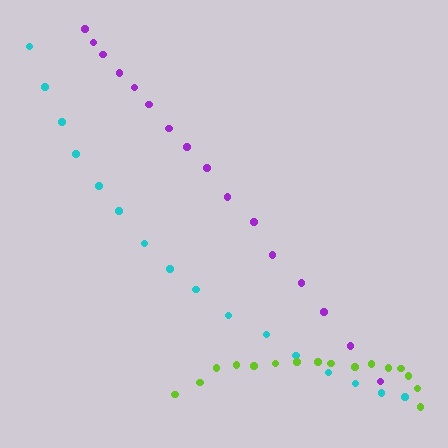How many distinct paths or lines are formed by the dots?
There are 3 distinct paths.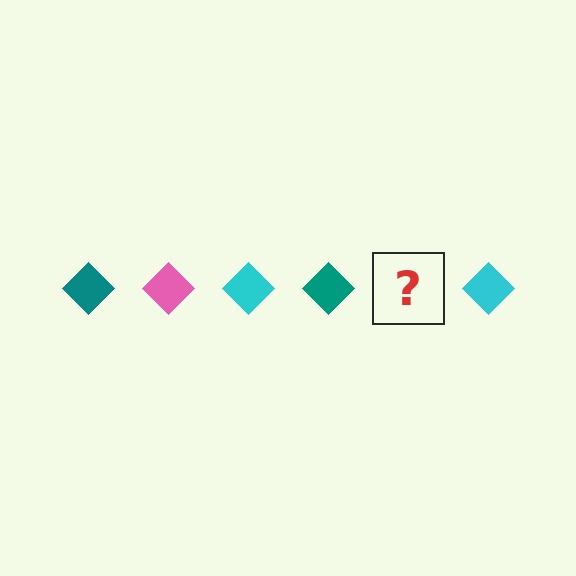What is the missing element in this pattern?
The missing element is a pink diamond.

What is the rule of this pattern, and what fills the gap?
The rule is that the pattern cycles through teal, pink, cyan diamonds. The gap should be filled with a pink diamond.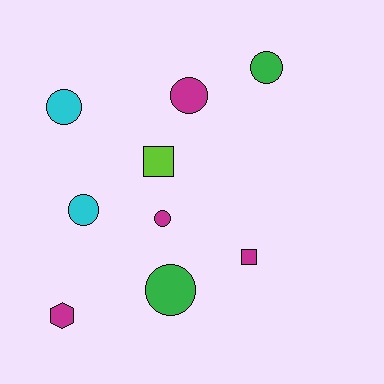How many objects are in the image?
There are 9 objects.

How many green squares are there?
There are no green squares.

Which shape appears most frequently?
Circle, with 6 objects.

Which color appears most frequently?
Magenta, with 4 objects.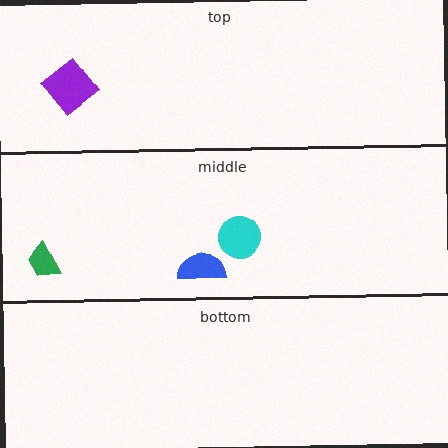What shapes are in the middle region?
The blue semicircle, the cyan circle, the green trapezoid.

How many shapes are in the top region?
1.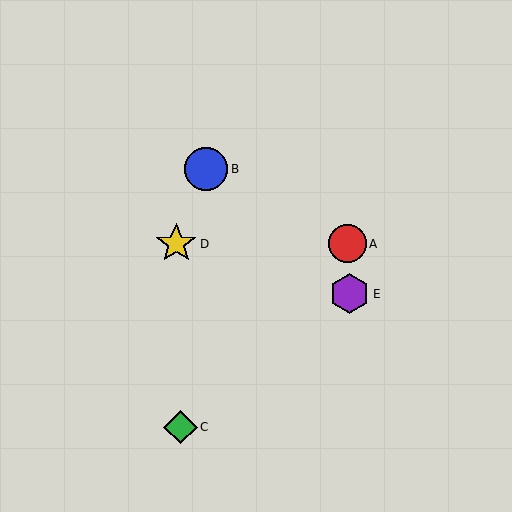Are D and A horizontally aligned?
Yes, both are at y≈244.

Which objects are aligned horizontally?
Objects A, D are aligned horizontally.